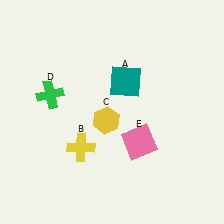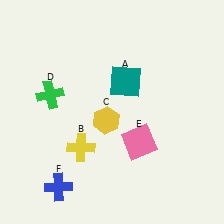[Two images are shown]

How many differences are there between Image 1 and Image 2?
There is 1 difference between the two images.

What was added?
A blue cross (F) was added in Image 2.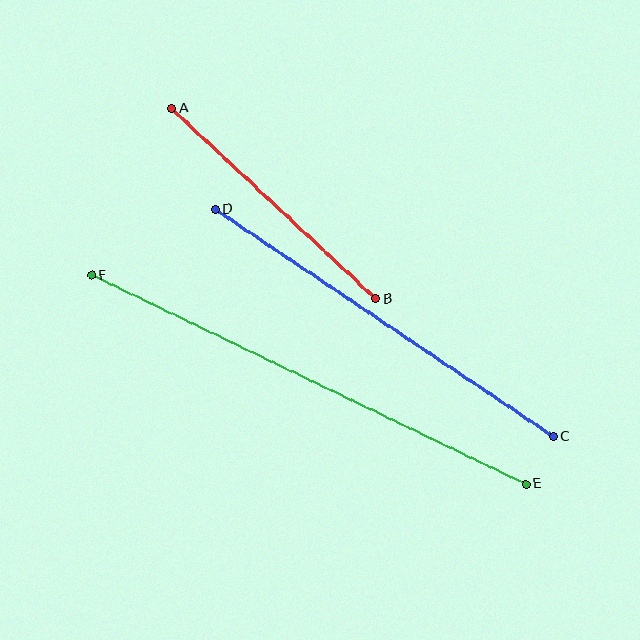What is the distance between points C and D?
The distance is approximately 407 pixels.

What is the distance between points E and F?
The distance is approximately 482 pixels.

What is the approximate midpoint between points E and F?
The midpoint is at approximately (309, 380) pixels.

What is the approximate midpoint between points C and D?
The midpoint is at approximately (385, 323) pixels.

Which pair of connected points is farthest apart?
Points E and F are farthest apart.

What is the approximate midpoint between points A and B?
The midpoint is at approximately (274, 204) pixels.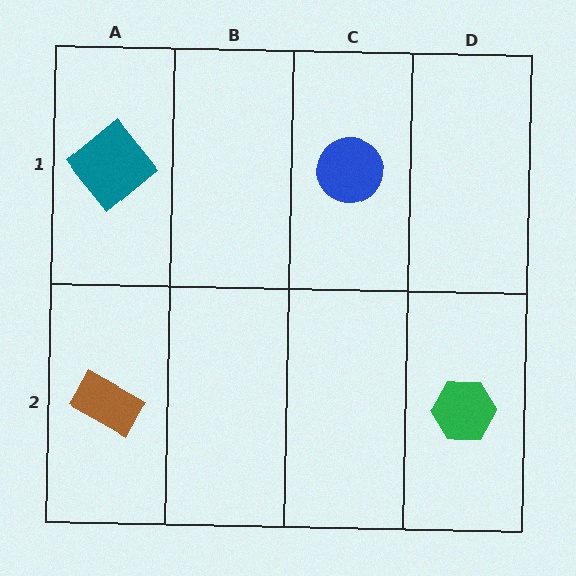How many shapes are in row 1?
2 shapes.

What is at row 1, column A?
A teal diamond.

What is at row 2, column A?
A brown rectangle.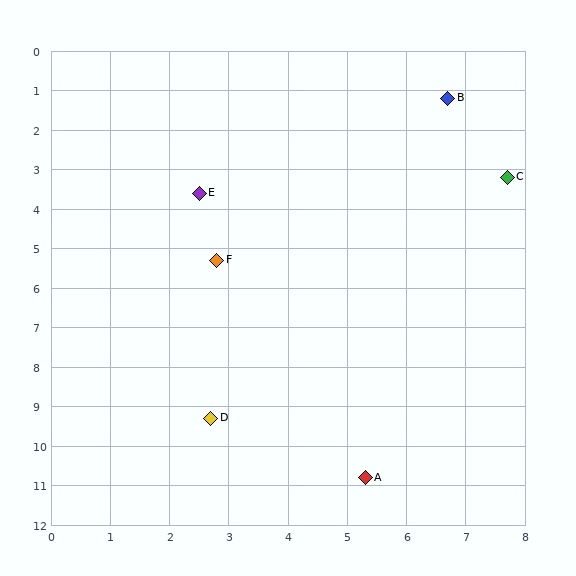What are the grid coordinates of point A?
Point A is at approximately (5.3, 10.8).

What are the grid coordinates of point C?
Point C is at approximately (7.7, 3.2).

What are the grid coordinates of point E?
Point E is at approximately (2.5, 3.6).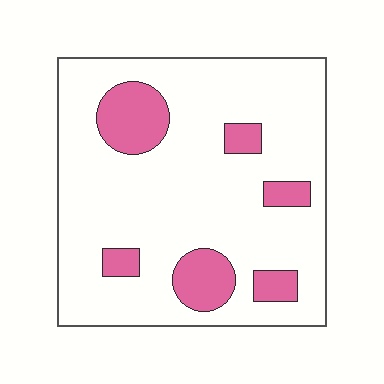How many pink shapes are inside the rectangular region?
6.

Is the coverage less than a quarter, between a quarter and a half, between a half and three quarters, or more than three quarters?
Less than a quarter.